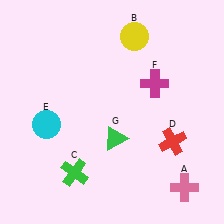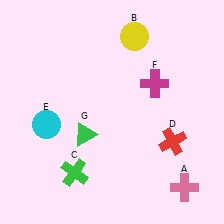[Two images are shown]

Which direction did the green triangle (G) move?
The green triangle (G) moved left.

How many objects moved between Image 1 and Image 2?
1 object moved between the two images.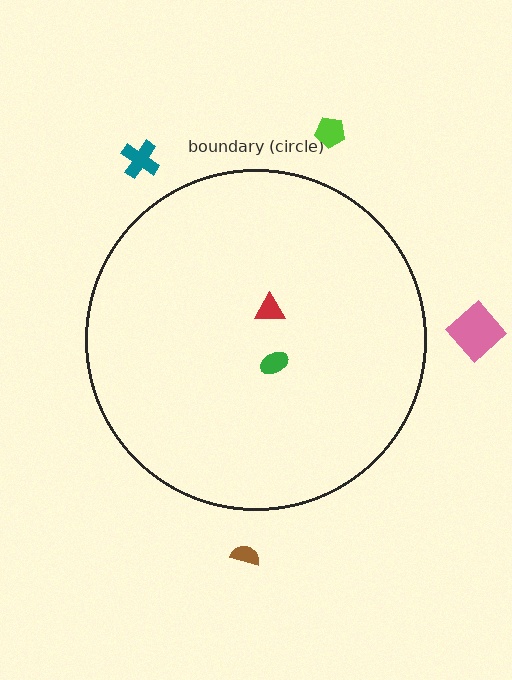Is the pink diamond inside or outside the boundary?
Outside.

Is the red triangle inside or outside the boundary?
Inside.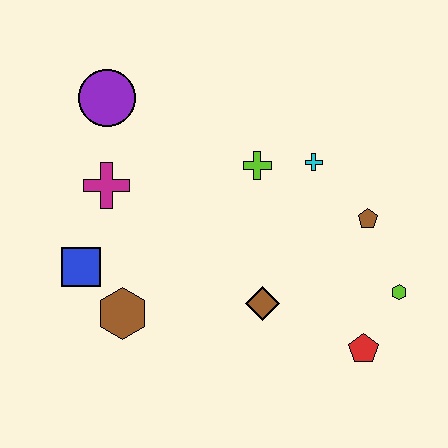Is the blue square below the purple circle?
Yes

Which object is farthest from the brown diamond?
The purple circle is farthest from the brown diamond.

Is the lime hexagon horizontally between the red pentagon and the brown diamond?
No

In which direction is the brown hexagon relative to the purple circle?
The brown hexagon is below the purple circle.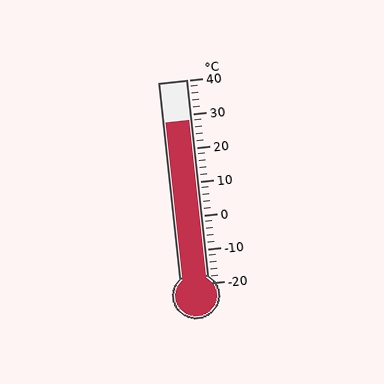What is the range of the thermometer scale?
The thermometer scale ranges from -20°C to 40°C.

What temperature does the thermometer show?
The thermometer shows approximately 28°C.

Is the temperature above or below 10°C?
The temperature is above 10°C.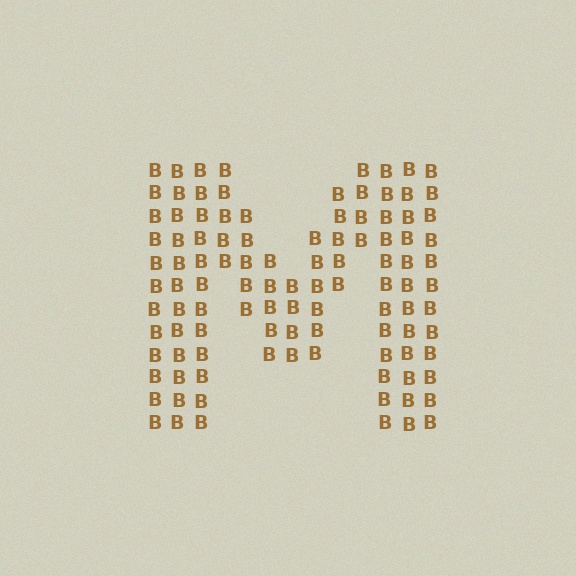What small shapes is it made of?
It is made of small letter B's.